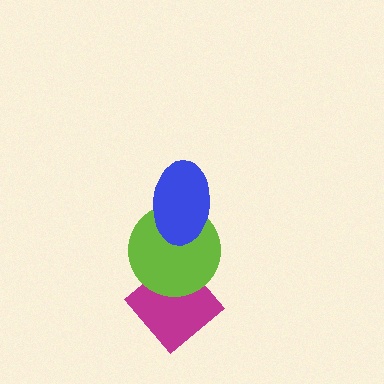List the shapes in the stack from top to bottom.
From top to bottom: the blue ellipse, the lime circle, the magenta diamond.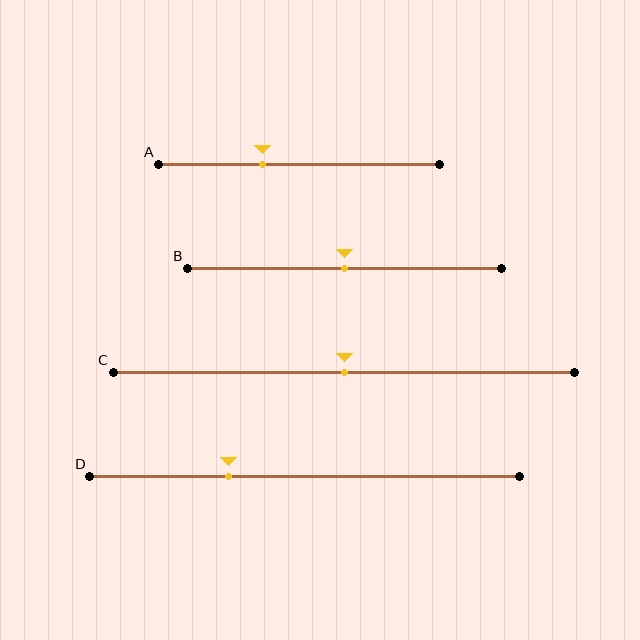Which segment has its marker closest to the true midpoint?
Segment B has its marker closest to the true midpoint.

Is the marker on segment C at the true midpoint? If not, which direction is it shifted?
Yes, the marker on segment C is at the true midpoint.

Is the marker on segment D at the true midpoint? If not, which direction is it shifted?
No, the marker on segment D is shifted to the left by about 18% of the segment length.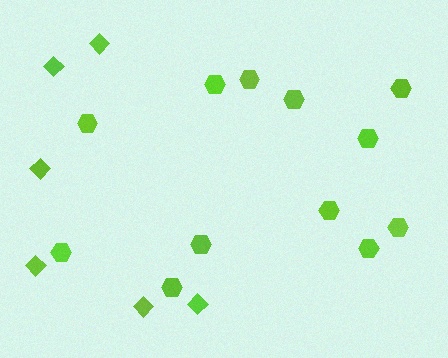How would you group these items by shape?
There are 2 groups: one group of hexagons (12) and one group of diamonds (6).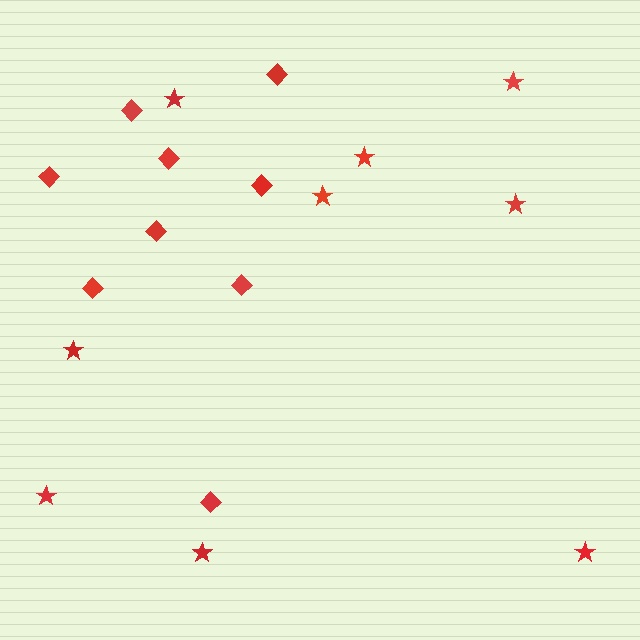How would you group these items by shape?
There are 2 groups: one group of stars (9) and one group of diamonds (9).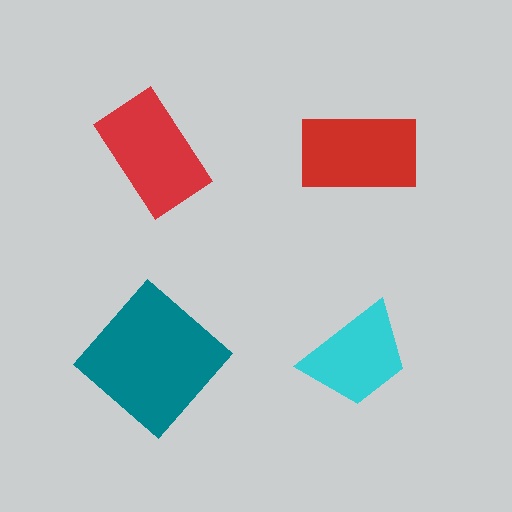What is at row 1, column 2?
A red rectangle.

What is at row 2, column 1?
A teal diamond.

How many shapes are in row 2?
2 shapes.